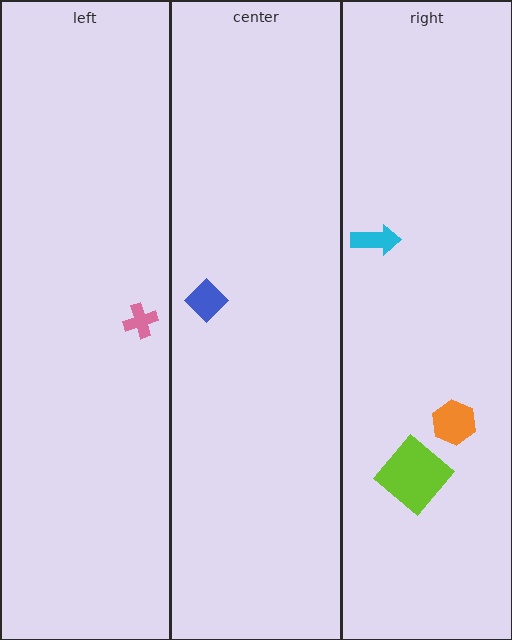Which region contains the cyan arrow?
The right region.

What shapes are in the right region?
The lime diamond, the orange hexagon, the cyan arrow.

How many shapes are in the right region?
3.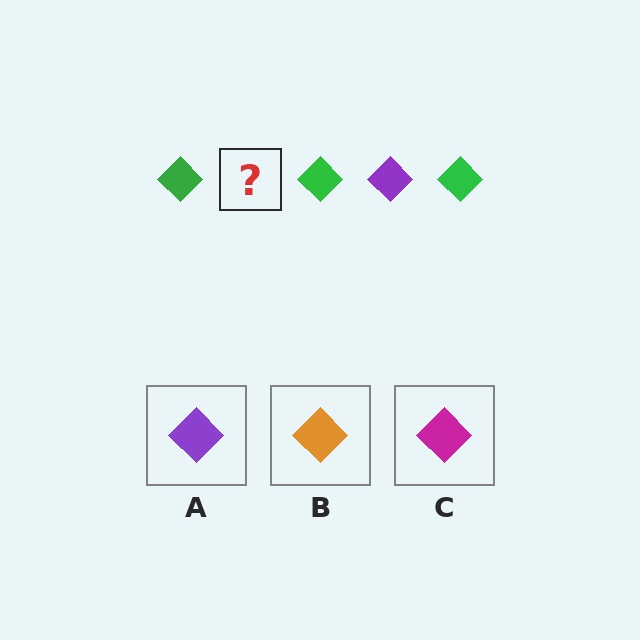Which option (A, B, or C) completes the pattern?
A.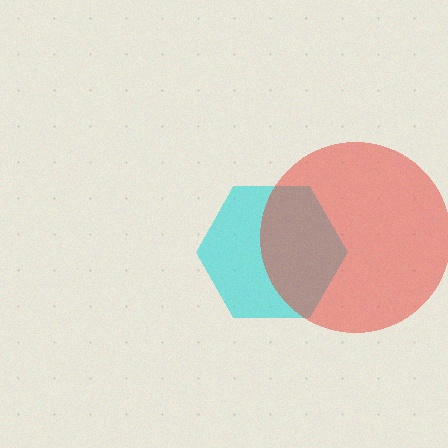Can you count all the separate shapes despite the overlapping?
Yes, there are 2 separate shapes.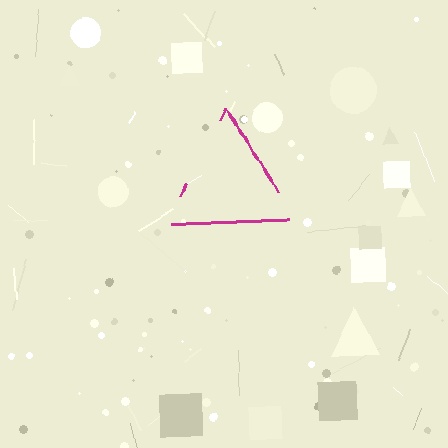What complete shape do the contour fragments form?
The contour fragments form a triangle.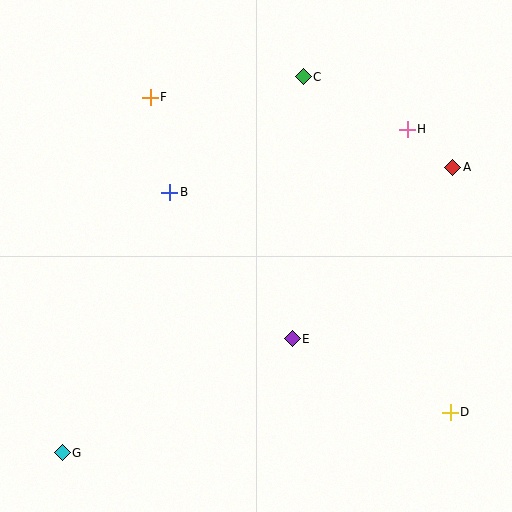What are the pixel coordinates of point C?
Point C is at (303, 77).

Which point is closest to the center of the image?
Point E at (292, 339) is closest to the center.